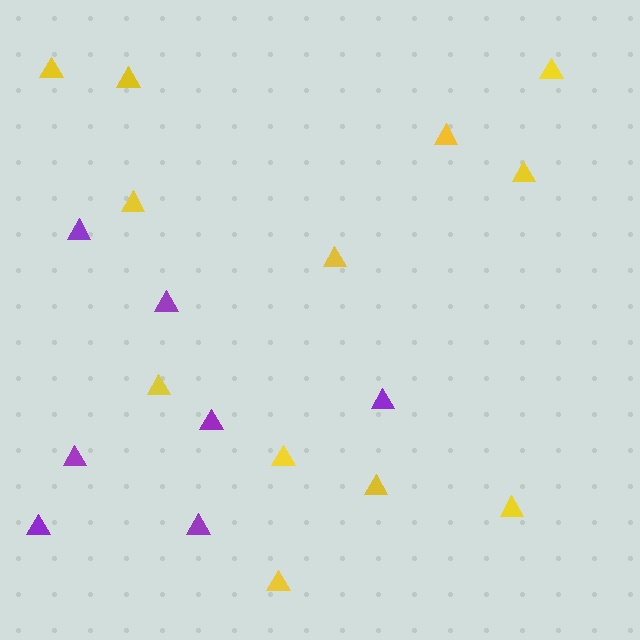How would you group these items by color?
There are 2 groups: one group of yellow triangles (12) and one group of purple triangles (7).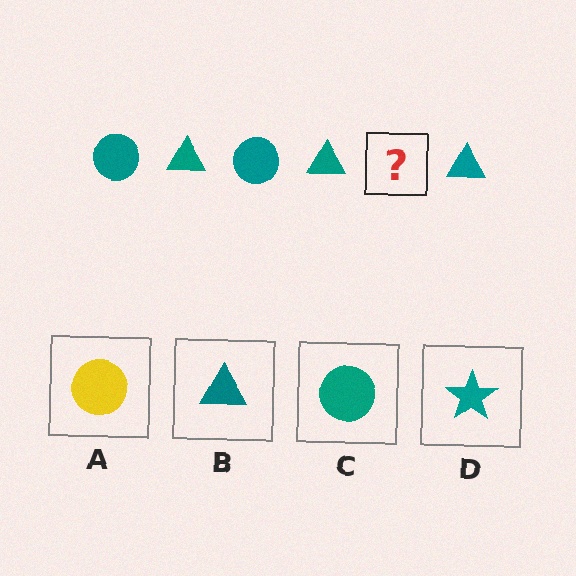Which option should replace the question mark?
Option C.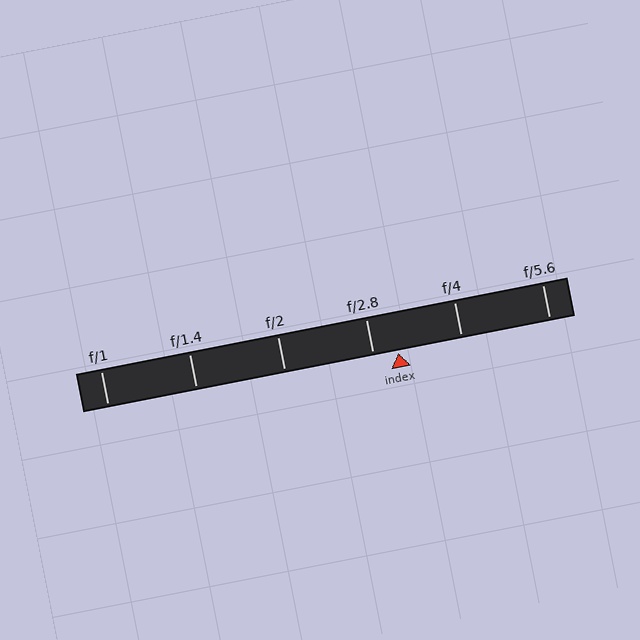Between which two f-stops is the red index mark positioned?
The index mark is between f/2.8 and f/4.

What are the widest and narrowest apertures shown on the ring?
The widest aperture shown is f/1 and the narrowest is f/5.6.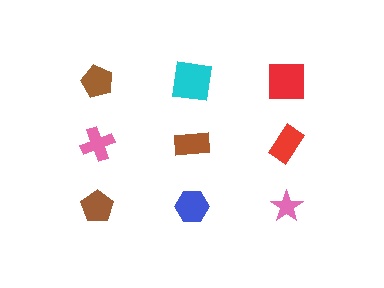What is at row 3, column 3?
A pink star.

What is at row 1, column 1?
A brown pentagon.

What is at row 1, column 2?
A cyan square.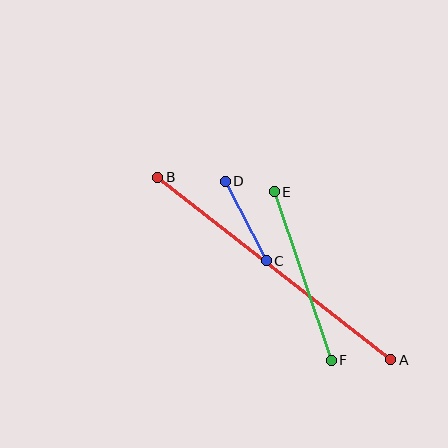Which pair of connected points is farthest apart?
Points A and B are farthest apart.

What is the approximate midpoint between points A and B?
The midpoint is at approximately (274, 269) pixels.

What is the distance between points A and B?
The distance is approximately 296 pixels.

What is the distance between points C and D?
The distance is approximately 90 pixels.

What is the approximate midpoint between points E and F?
The midpoint is at approximately (303, 276) pixels.